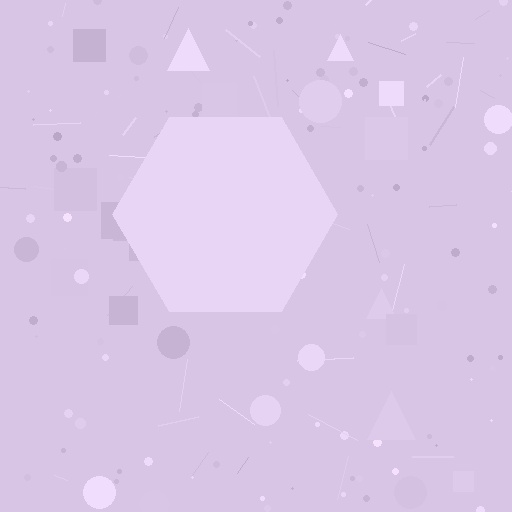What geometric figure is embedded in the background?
A hexagon is embedded in the background.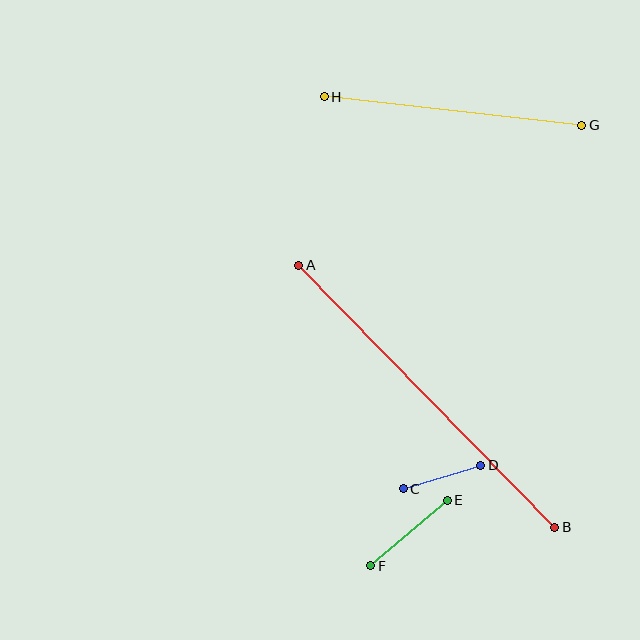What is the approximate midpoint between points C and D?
The midpoint is at approximately (442, 477) pixels.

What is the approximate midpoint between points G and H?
The midpoint is at approximately (453, 111) pixels.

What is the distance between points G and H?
The distance is approximately 259 pixels.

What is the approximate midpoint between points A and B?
The midpoint is at approximately (427, 396) pixels.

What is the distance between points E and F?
The distance is approximately 101 pixels.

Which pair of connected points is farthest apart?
Points A and B are farthest apart.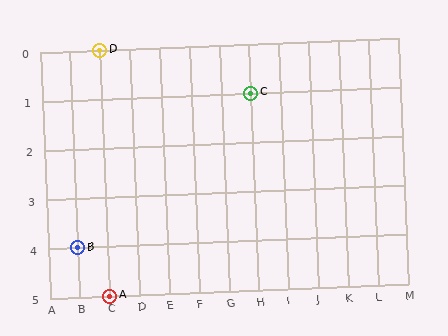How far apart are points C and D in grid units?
Points C and D are 5 columns and 1 row apart (about 5.1 grid units diagonally).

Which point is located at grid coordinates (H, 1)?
Point C is at (H, 1).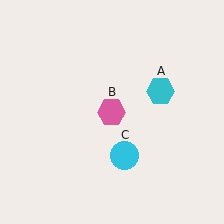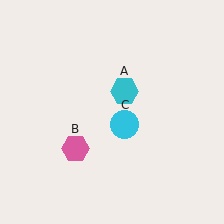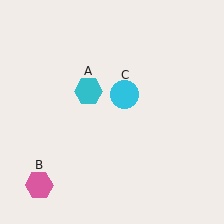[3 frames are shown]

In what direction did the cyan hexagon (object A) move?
The cyan hexagon (object A) moved left.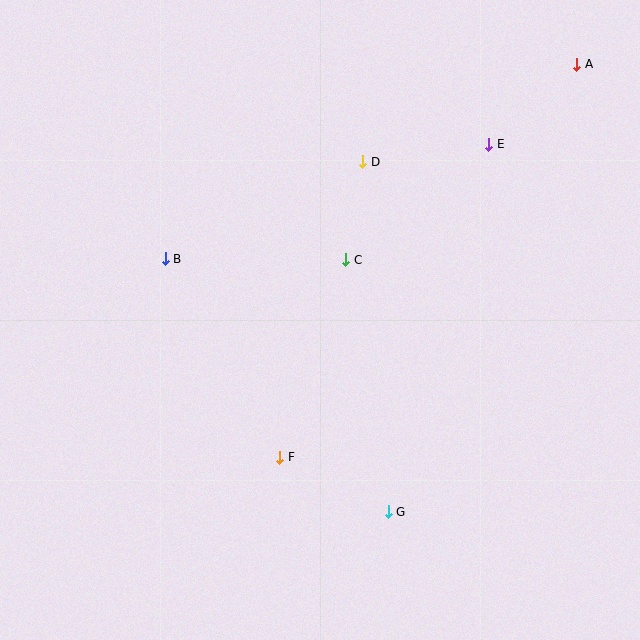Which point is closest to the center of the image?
Point C at (346, 260) is closest to the center.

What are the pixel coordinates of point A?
Point A is at (577, 64).